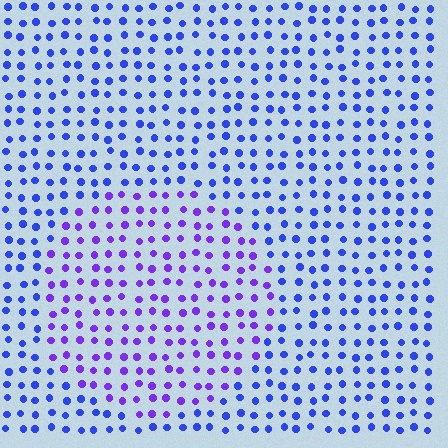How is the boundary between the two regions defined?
The boundary is defined purely by a slight shift in hue (about 34 degrees). Spacing, size, and orientation are identical on both sides.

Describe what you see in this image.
The image is filled with small blue elements in a uniform arrangement. A circle-shaped region is visible where the elements are tinted to a slightly different hue, forming a subtle color boundary.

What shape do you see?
I see a circle.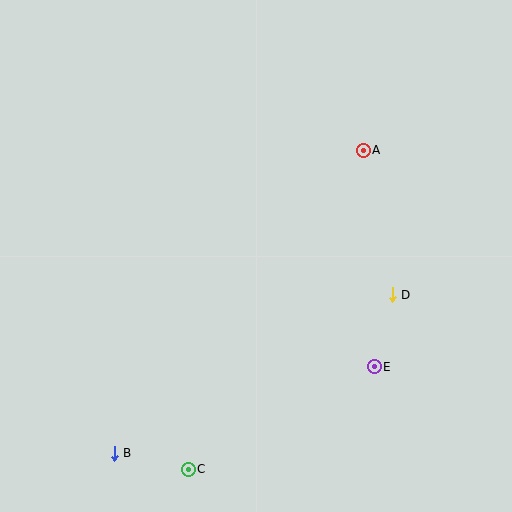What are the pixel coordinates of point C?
Point C is at (188, 469).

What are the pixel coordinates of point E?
Point E is at (374, 367).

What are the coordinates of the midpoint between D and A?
The midpoint between D and A is at (378, 223).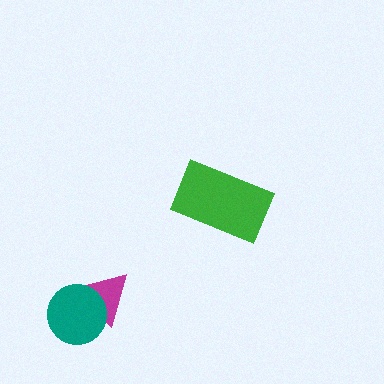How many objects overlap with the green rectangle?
0 objects overlap with the green rectangle.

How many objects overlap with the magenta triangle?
1 object overlaps with the magenta triangle.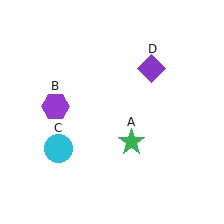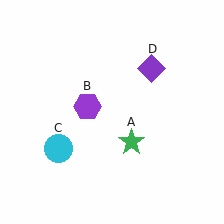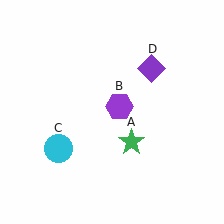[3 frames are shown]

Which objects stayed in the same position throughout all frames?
Green star (object A) and cyan circle (object C) and purple diamond (object D) remained stationary.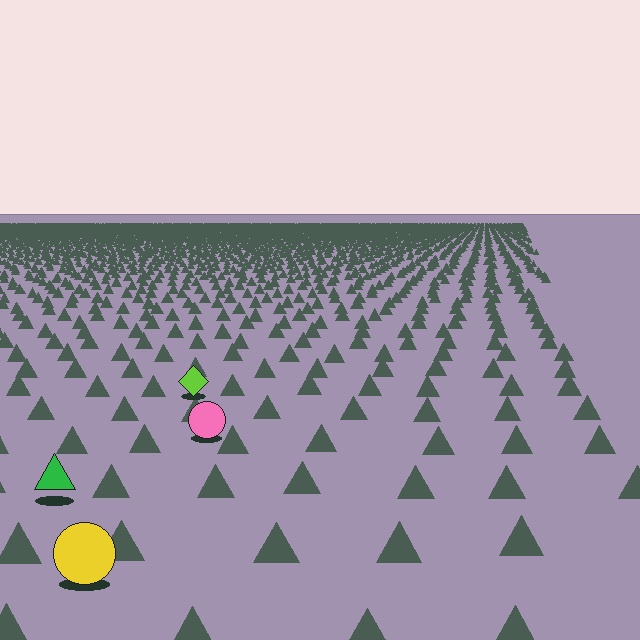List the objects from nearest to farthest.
From nearest to farthest: the yellow circle, the green triangle, the pink circle, the lime diamond.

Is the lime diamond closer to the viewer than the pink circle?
No. The pink circle is closer — you can tell from the texture gradient: the ground texture is coarser near it.